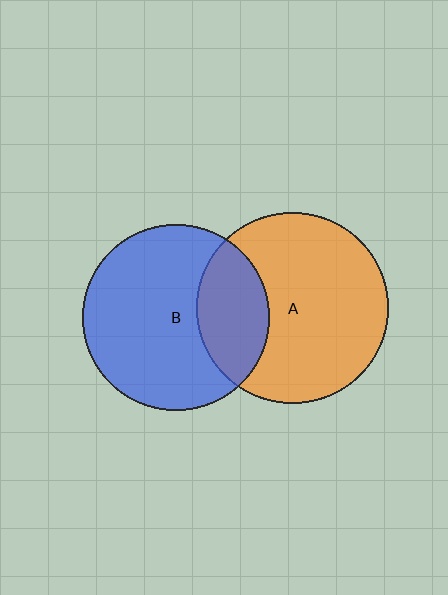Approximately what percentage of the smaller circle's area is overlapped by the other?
Approximately 25%.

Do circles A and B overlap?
Yes.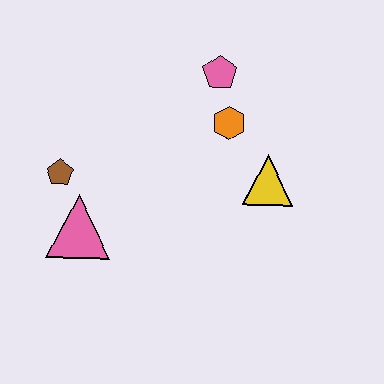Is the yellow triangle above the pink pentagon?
No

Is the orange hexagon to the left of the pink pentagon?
No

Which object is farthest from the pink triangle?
The pink pentagon is farthest from the pink triangle.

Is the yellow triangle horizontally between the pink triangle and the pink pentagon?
No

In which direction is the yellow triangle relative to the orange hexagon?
The yellow triangle is below the orange hexagon.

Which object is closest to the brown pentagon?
The pink triangle is closest to the brown pentagon.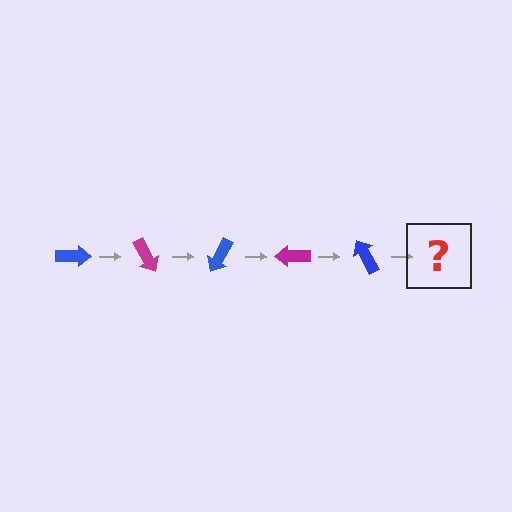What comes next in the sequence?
The next element should be a magenta arrow, rotated 300 degrees from the start.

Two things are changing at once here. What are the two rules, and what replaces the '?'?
The two rules are that it rotates 60 degrees each step and the color cycles through blue and magenta. The '?' should be a magenta arrow, rotated 300 degrees from the start.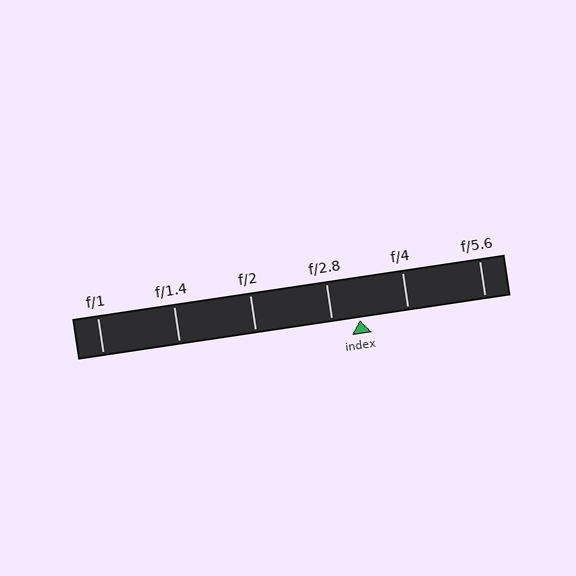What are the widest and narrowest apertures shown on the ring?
The widest aperture shown is f/1 and the narrowest is f/5.6.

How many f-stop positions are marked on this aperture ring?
There are 6 f-stop positions marked.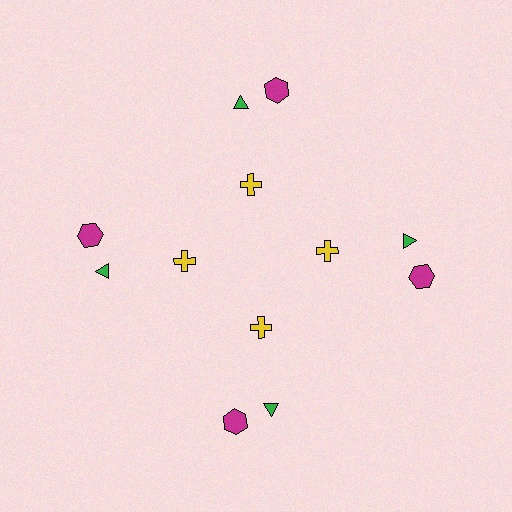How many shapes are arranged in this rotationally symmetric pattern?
There are 12 shapes, arranged in 4 groups of 3.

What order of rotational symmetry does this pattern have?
This pattern has 4-fold rotational symmetry.